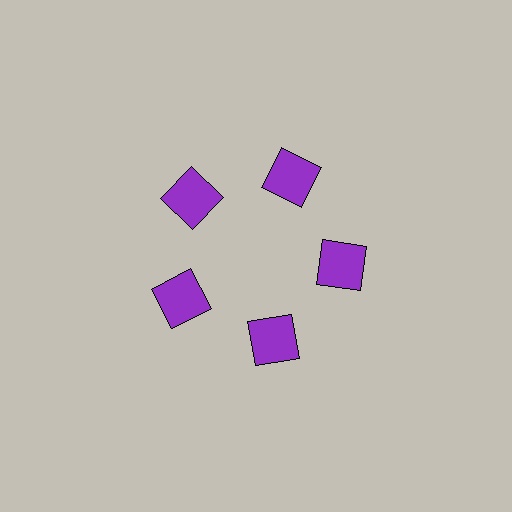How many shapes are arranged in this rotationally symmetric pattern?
There are 5 shapes, arranged in 5 groups of 1.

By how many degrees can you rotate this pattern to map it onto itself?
The pattern maps onto itself every 72 degrees of rotation.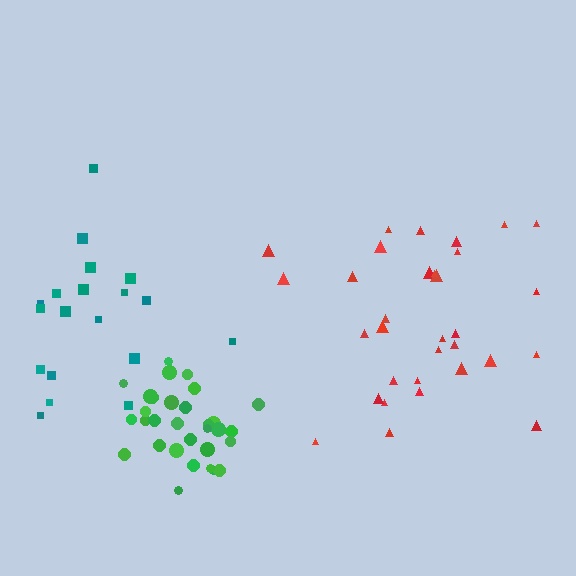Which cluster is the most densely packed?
Green.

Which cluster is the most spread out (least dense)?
Teal.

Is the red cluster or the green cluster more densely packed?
Green.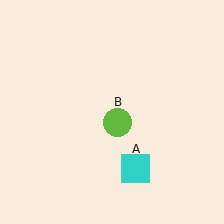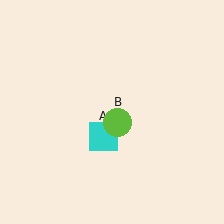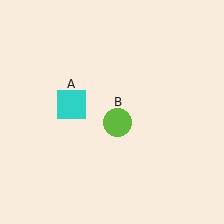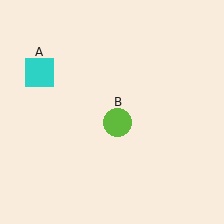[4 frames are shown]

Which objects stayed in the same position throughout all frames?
Lime circle (object B) remained stationary.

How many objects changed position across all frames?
1 object changed position: cyan square (object A).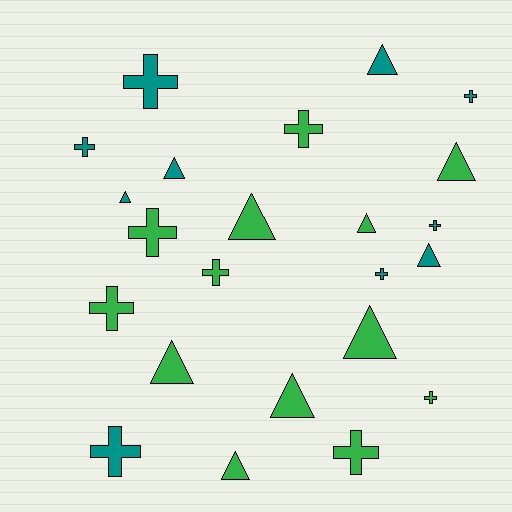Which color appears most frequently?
Green, with 13 objects.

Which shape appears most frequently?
Cross, with 12 objects.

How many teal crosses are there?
There are 6 teal crosses.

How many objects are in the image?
There are 23 objects.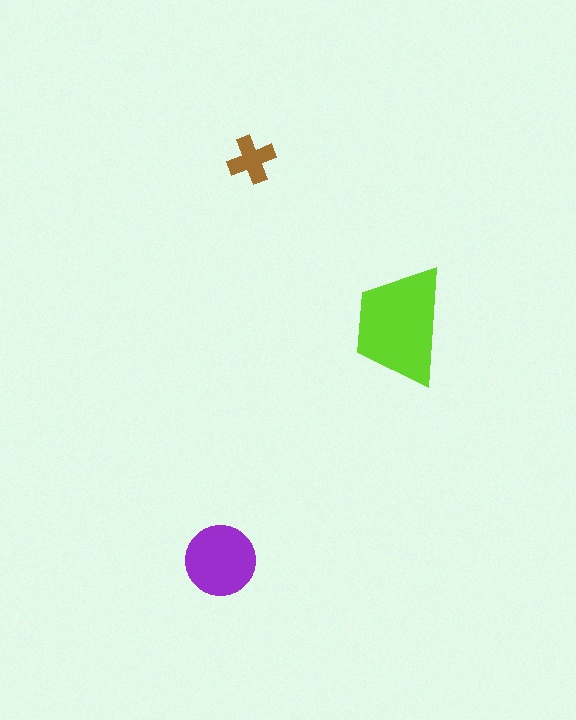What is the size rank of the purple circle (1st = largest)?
2nd.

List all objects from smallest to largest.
The brown cross, the purple circle, the lime trapezoid.